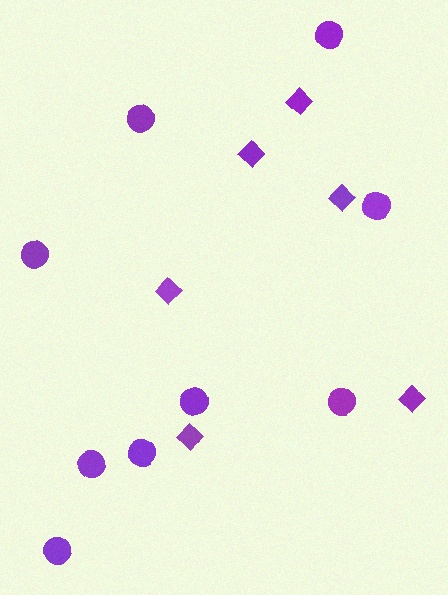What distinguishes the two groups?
There are 2 groups: one group of diamonds (6) and one group of circles (9).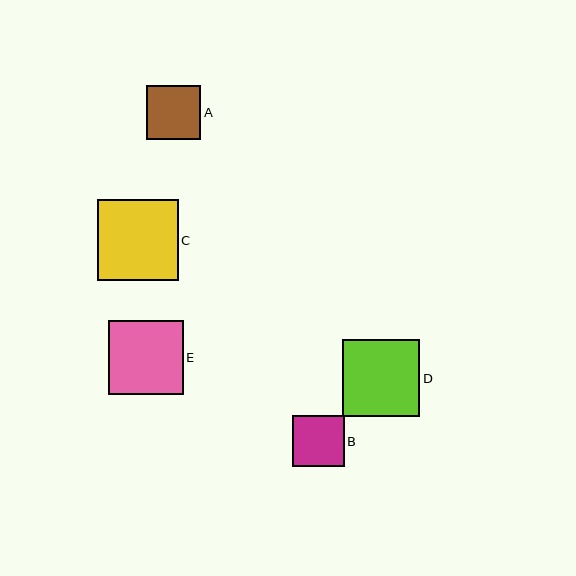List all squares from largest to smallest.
From largest to smallest: C, D, E, A, B.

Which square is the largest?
Square C is the largest with a size of approximately 81 pixels.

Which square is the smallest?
Square B is the smallest with a size of approximately 51 pixels.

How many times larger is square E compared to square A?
Square E is approximately 1.4 times the size of square A.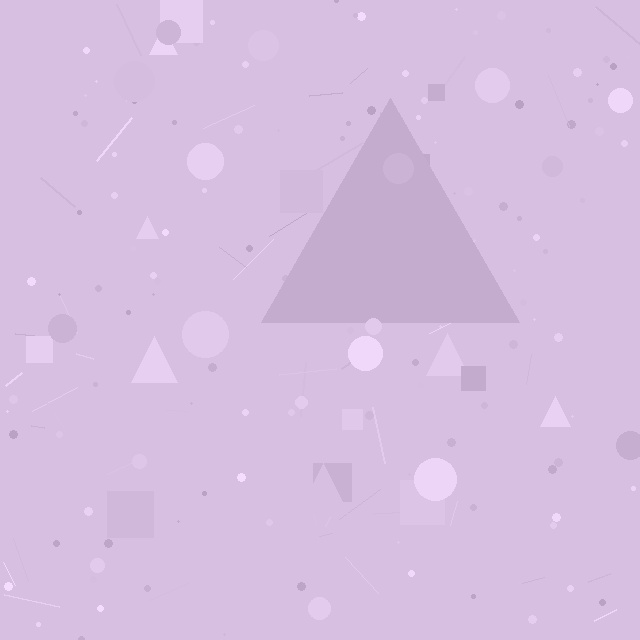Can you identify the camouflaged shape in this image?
The camouflaged shape is a triangle.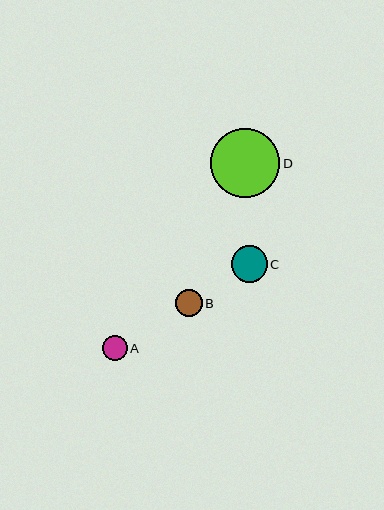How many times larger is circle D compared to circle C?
Circle D is approximately 1.9 times the size of circle C.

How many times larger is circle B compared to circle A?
Circle B is approximately 1.1 times the size of circle A.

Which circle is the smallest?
Circle A is the smallest with a size of approximately 25 pixels.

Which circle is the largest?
Circle D is the largest with a size of approximately 69 pixels.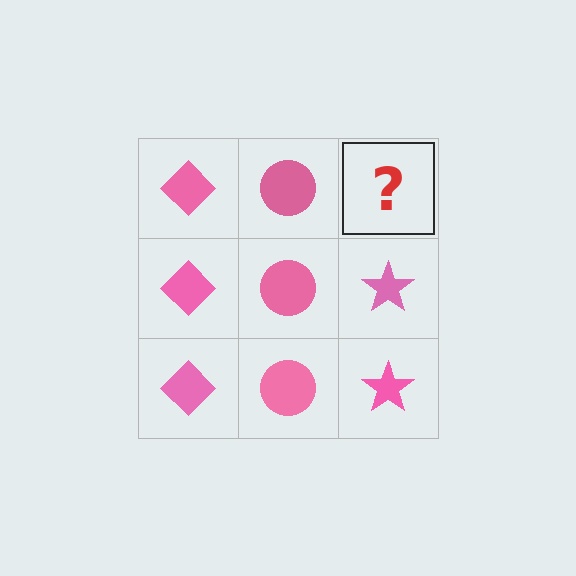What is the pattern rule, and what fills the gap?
The rule is that each column has a consistent shape. The gap should be filled with a pink star.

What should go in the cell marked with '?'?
The missing cell should contain a pink star.